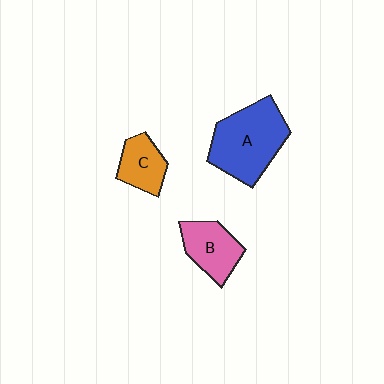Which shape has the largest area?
Shape A (blue).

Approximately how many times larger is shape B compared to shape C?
Approximately 1.2 times.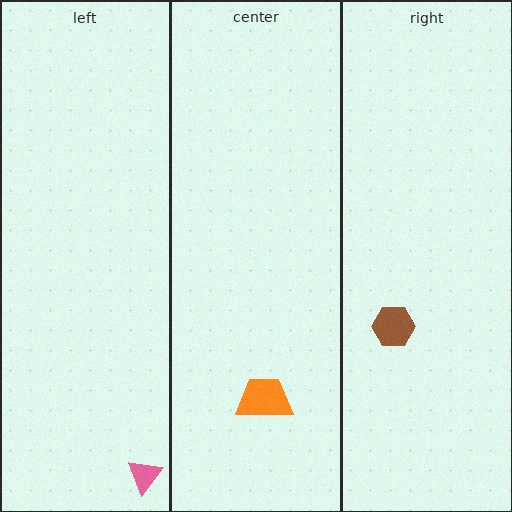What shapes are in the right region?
The brown hexagon.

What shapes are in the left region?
The pink triangle.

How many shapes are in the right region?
1.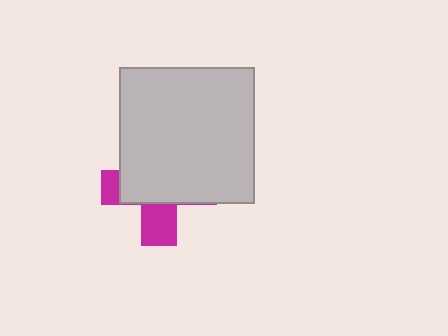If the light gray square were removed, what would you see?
You would see the complete magenta cross.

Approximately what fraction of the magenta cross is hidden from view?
Roughly 68% of the magenta cross is hidden behind the light gray square.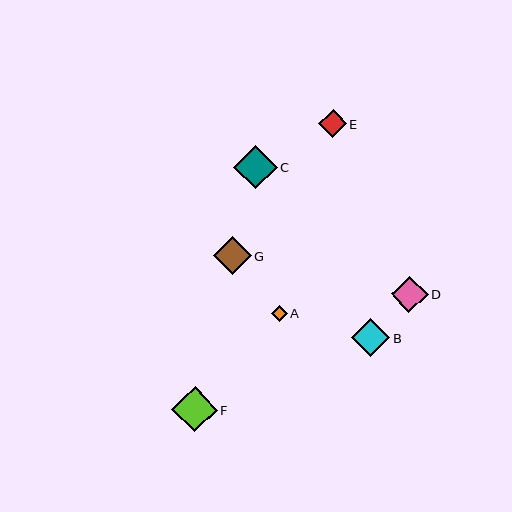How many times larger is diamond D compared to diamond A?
Diamond D is approximately 2.3 times the size of diamond A.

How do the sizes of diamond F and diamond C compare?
Diamond F and diamond C are approximately the same size.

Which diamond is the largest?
Diamond F is the largest with a size of approximately 46 pixels.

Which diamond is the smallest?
Diamond A is the smallest with a size of approximately 16 pixels.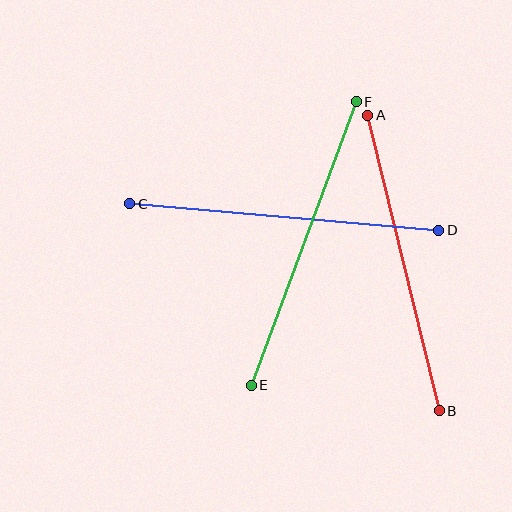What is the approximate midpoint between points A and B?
The midpoint is at approximately (404, 263) pixels.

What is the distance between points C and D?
The distance is approximately 310 pixels.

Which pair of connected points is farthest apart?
Points C and D are farthest apart.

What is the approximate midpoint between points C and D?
The midpoint is at approximately (284, 217) pixels.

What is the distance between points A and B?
The distance is approximately 304 pixels.